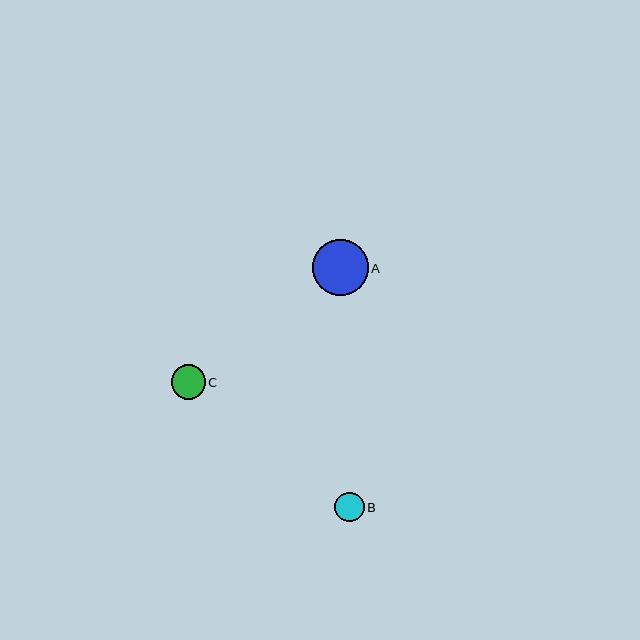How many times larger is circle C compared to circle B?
Circle C is approximately 1.2 times the size of circle B.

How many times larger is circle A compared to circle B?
Circle A is approximately 1.9 times the size of circle B.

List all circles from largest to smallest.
From largest to smallest: A, C, B.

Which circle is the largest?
Circle A is the largest with a size of approximately 56 pixels.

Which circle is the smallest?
Circle B is the smallest with a size of approximately 29 pixels.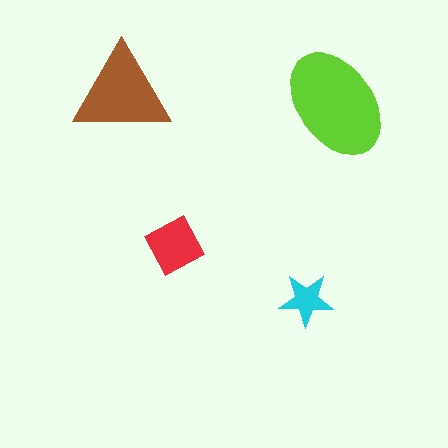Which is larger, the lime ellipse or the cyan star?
The lime ellipse.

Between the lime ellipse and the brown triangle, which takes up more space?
The lime ellipse.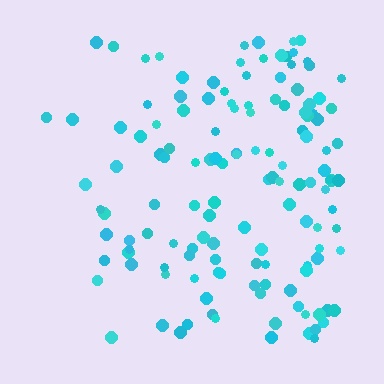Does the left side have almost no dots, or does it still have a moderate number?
Still a moderate number, just noticeably fewer than the right.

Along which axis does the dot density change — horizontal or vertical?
Horizontal.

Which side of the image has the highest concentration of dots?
The right.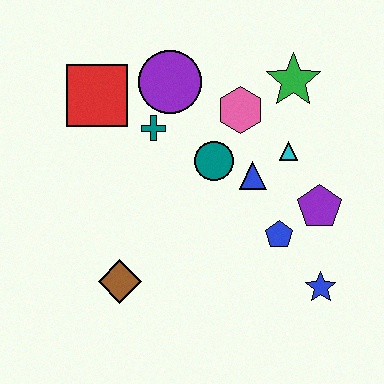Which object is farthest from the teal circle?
The blue star is farthest from the teal circle.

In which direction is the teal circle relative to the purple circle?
The teal circle is below the purple circle.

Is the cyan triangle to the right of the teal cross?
Yes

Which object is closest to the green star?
The pink hexagon is closest to the green star.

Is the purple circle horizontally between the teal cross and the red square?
No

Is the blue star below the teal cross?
Yes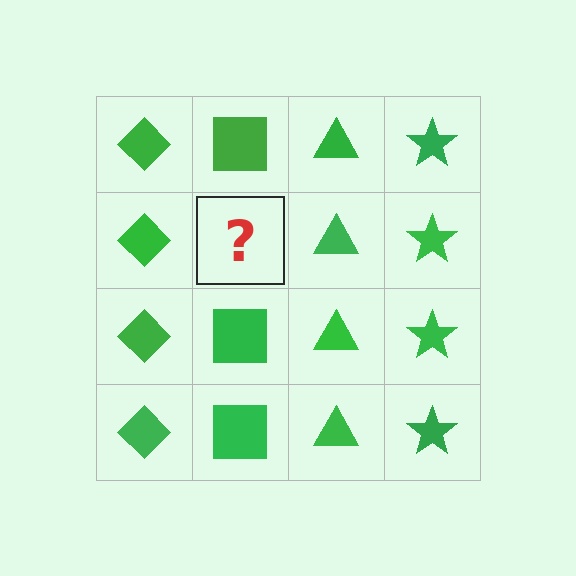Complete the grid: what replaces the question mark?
The question mark should be replaced with a green square.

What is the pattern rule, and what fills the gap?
The rule is that each column has a consistent shape. The gap should be filled with a green square.